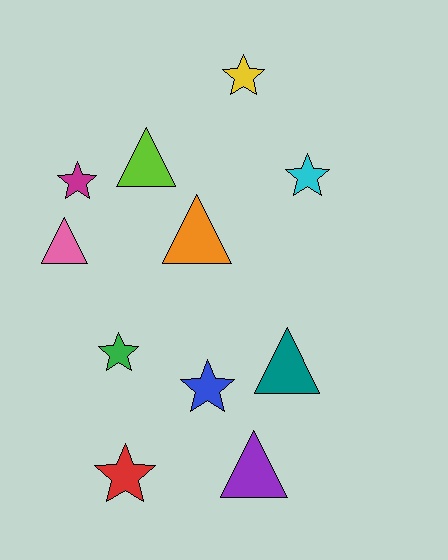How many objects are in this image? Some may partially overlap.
There are 11 objects.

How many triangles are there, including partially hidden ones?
There are 5 triangles.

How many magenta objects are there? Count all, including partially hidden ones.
There is 1 magenta object.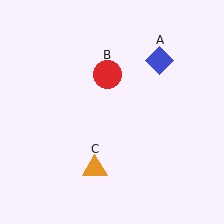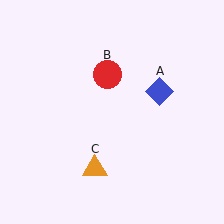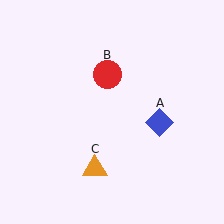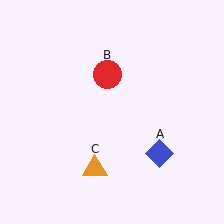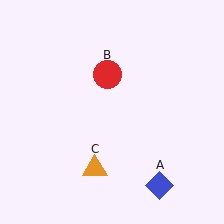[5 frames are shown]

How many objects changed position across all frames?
1 object changed position: blue diamond (object A).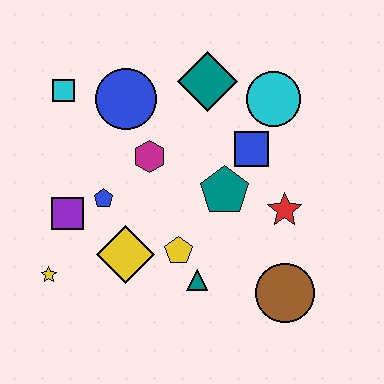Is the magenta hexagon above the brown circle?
Yes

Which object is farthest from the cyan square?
The brown circle is farthest from the cyan square.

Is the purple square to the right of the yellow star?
Yes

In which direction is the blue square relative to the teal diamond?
The blue square is below the teal diamond.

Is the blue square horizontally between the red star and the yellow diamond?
Yes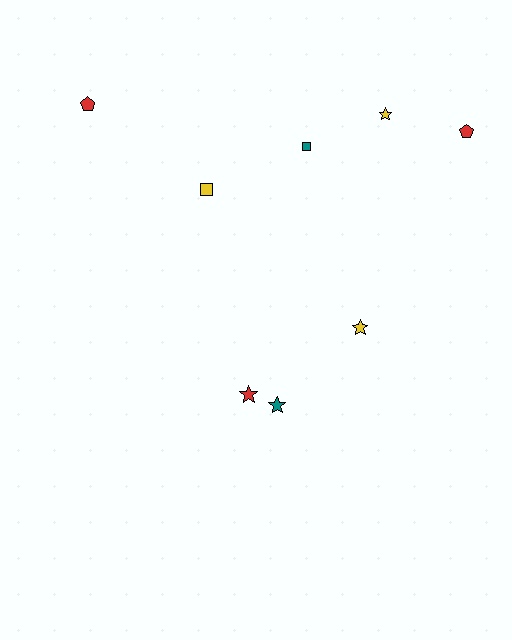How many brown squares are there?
There are no brown squares.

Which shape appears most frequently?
Star, with 4 objects.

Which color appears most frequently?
Yellow, with 3 objects.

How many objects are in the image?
There are 8 objects.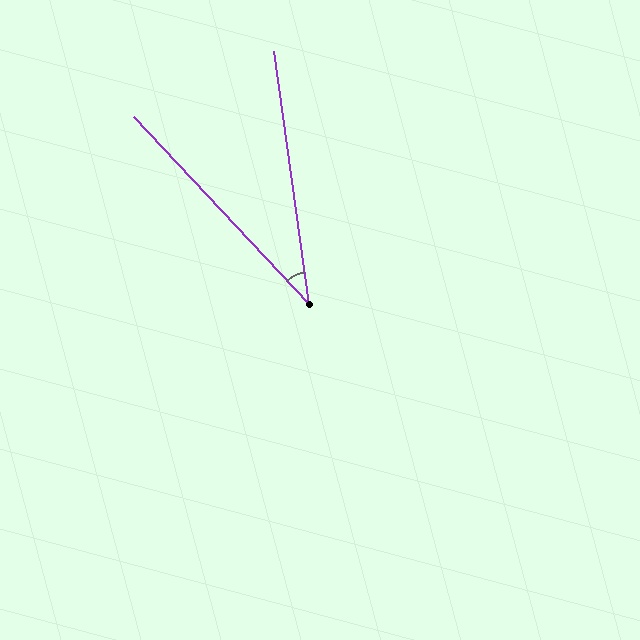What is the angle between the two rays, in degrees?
Approximately 35 degrees.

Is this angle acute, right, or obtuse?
It is acute.